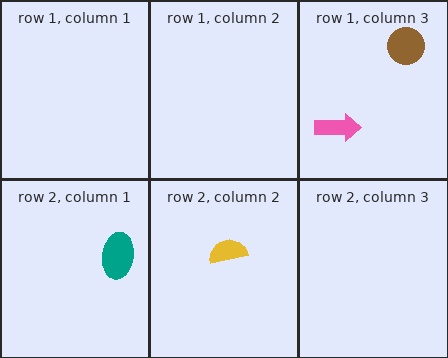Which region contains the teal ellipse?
The row 2, column 1 region.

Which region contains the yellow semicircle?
The row 2, column 2 region.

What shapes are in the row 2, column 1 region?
The teal ellipse.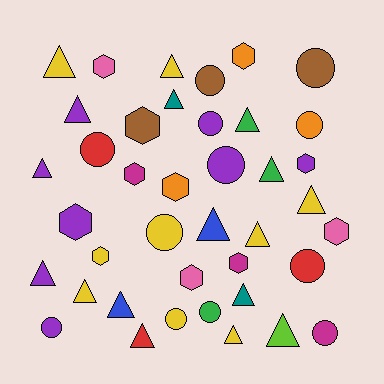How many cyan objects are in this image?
There are no cyan objects.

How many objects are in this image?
There are 40 objects.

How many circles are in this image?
There are 12 circles.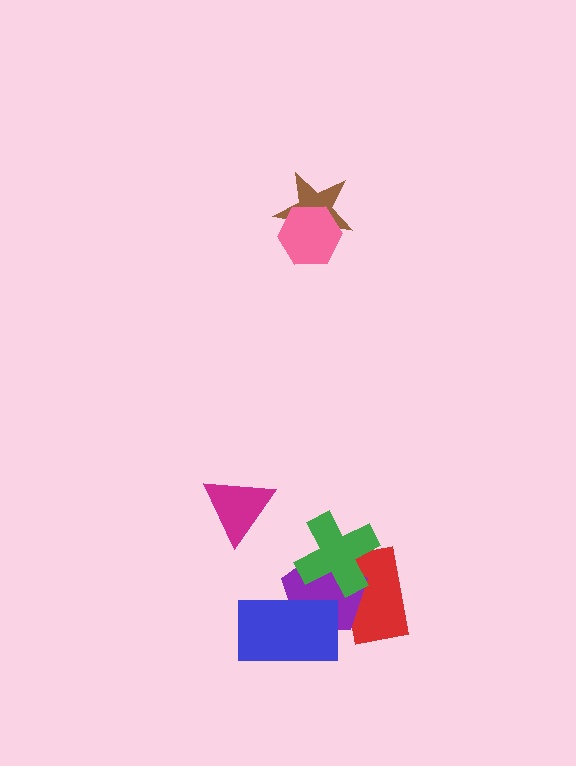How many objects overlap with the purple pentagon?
3 objects overlap with the purple pentagon.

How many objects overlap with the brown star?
1 object overlaps with the brown star.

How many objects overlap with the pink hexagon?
1 object overlaps with the pink hexagon.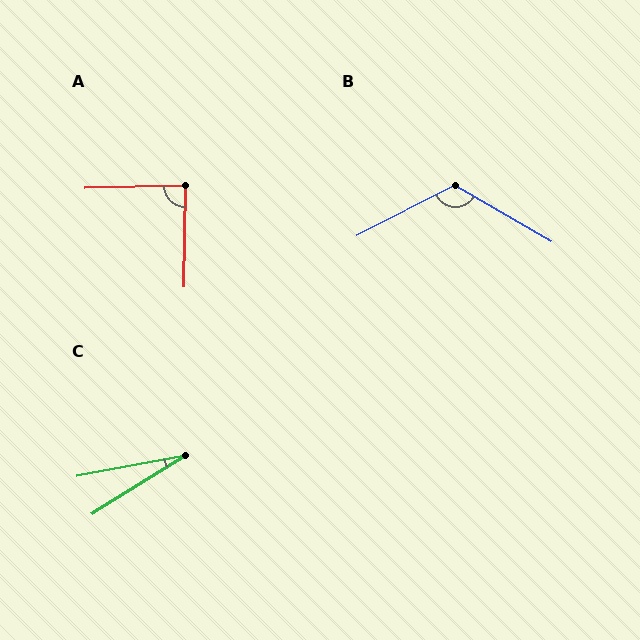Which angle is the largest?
B, at approximately 122 degrees.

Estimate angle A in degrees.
Approximately 87 degrees.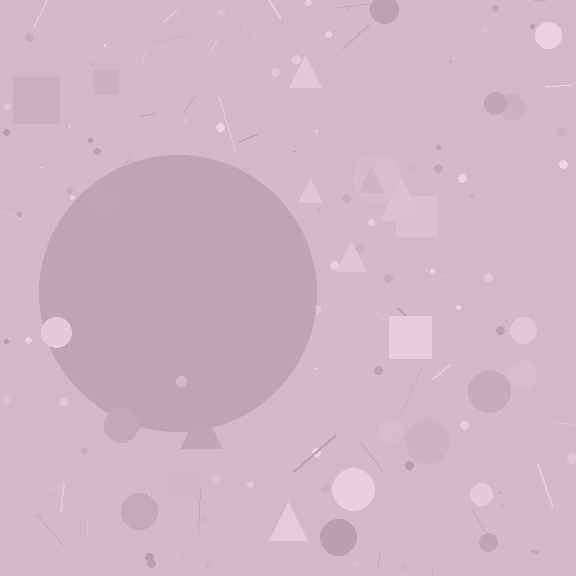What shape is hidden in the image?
A circle is hidden in the image.